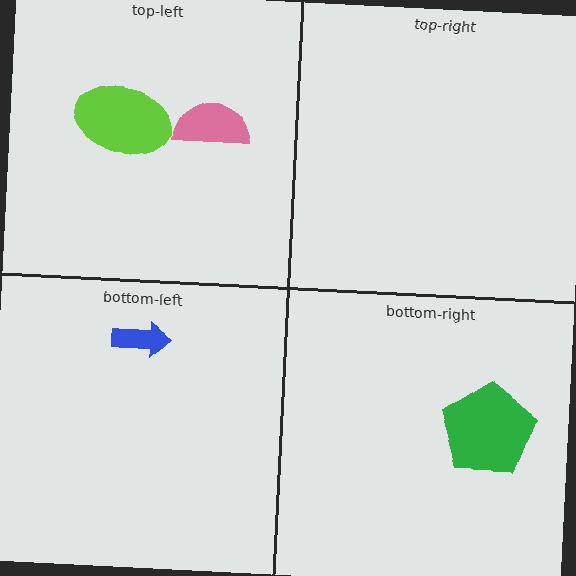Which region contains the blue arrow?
The bottom-left region.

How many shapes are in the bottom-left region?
1.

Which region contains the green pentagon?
The bottom-right region.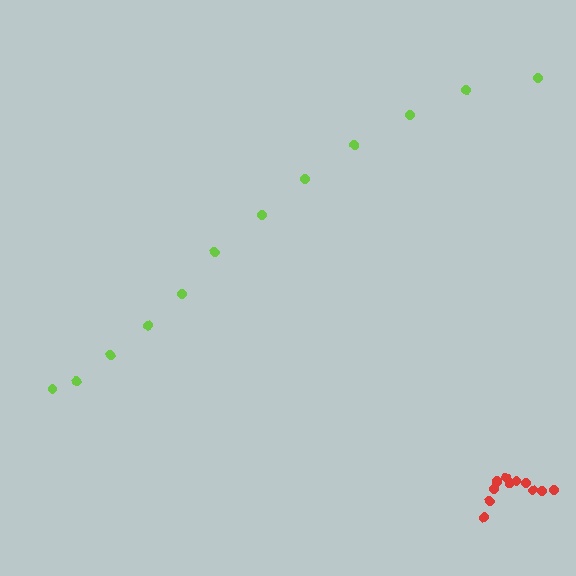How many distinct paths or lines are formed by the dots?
There are 2 distinct paths.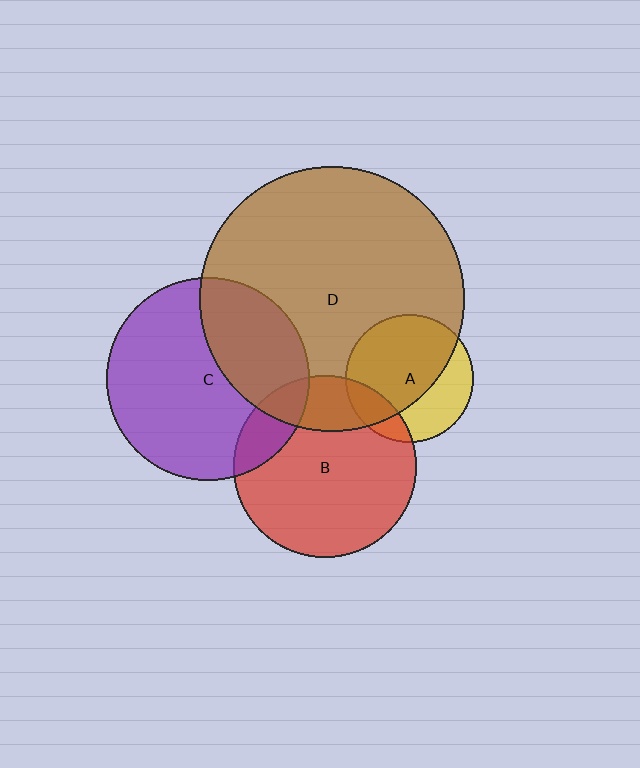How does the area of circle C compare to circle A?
Approximately 2.5 times.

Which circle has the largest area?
Circle D (brown).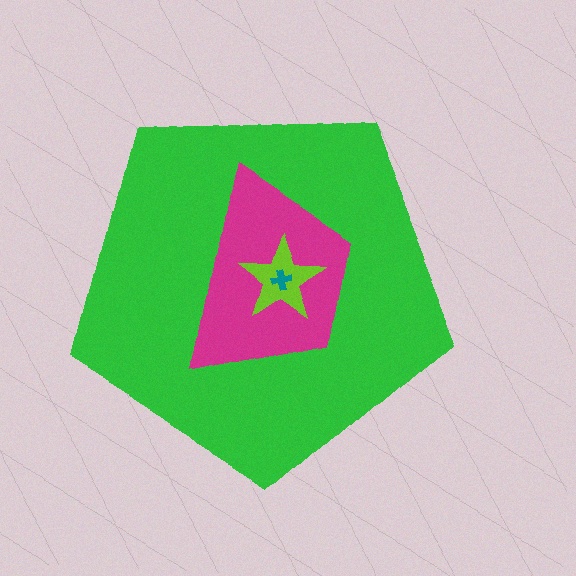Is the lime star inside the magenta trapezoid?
Yes.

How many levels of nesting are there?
4.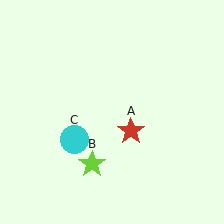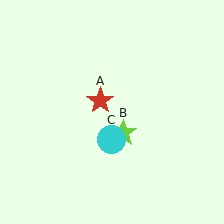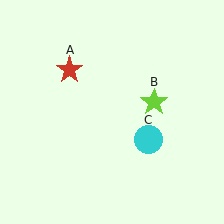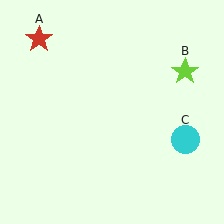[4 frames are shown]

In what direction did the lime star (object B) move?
The lime star (object B) moved up and to the right.